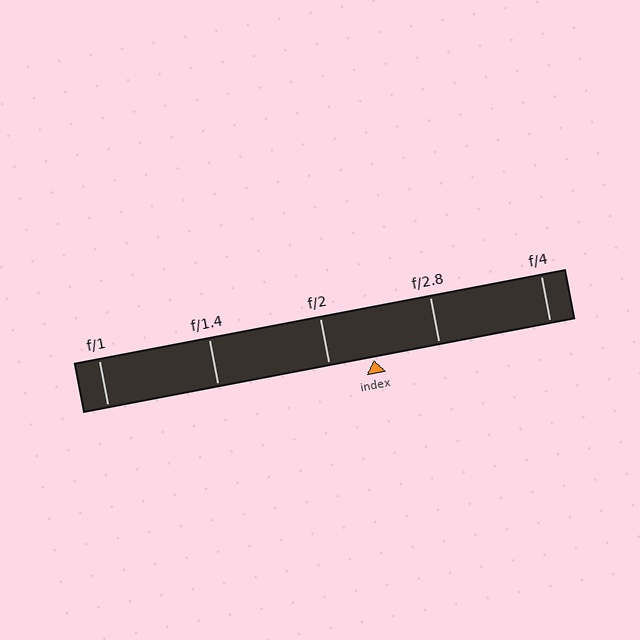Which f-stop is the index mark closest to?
The index mark is closest to f/2.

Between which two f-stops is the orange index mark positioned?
The index mark is between f/2 and f/2.8.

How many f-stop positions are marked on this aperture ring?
There are 5 f-stop positions marked.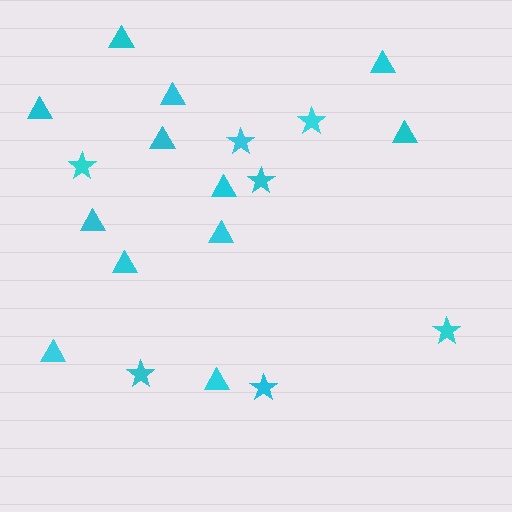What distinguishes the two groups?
There are 2 groups: one group of triangles (12) and one group of stars (7).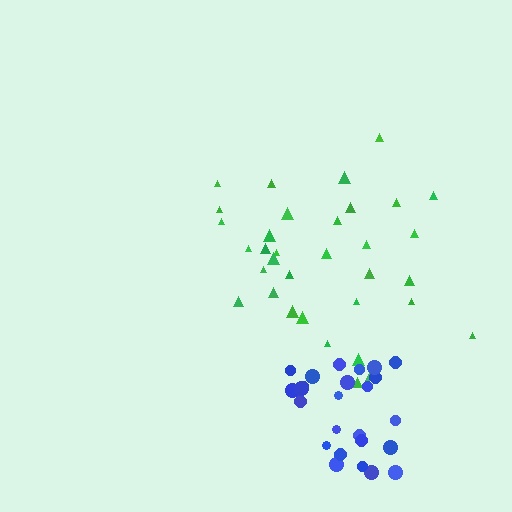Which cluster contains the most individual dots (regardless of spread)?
Green (34).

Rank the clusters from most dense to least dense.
blue, green.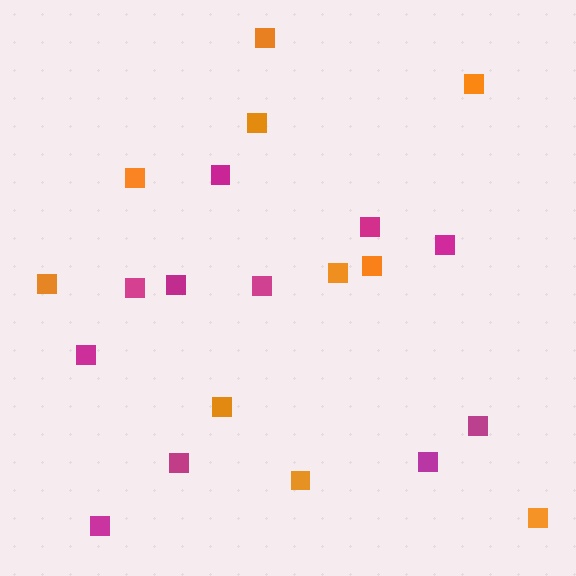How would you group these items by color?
There are 2 groups: one group of magenta squares (11) and one group of orange squares (10).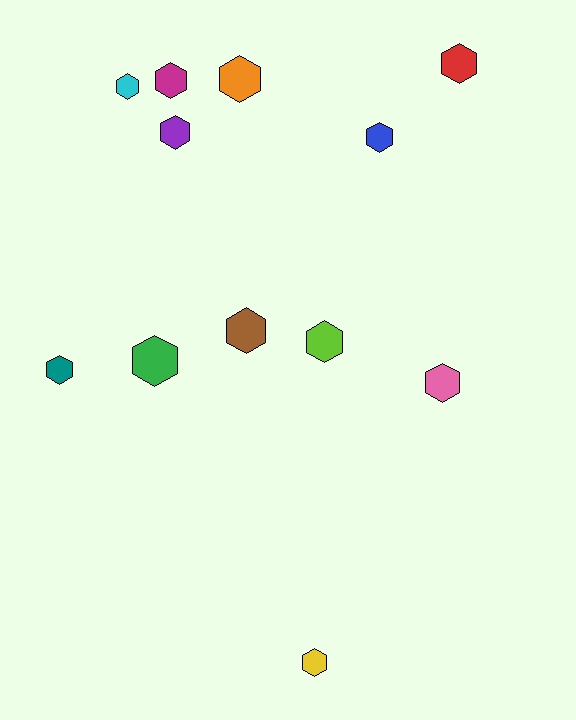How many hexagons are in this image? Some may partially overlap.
There are 12 hexagons.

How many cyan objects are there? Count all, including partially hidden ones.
There is 1 cyan object.